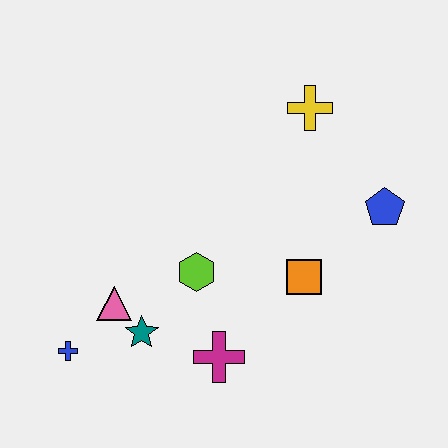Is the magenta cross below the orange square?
Yes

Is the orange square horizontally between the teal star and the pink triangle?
No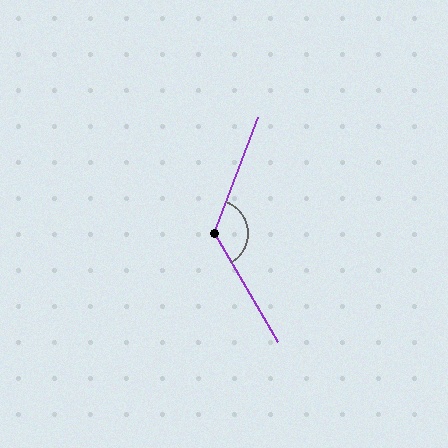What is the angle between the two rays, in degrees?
Approximately 129 degrees.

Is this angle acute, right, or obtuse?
It is obtuse.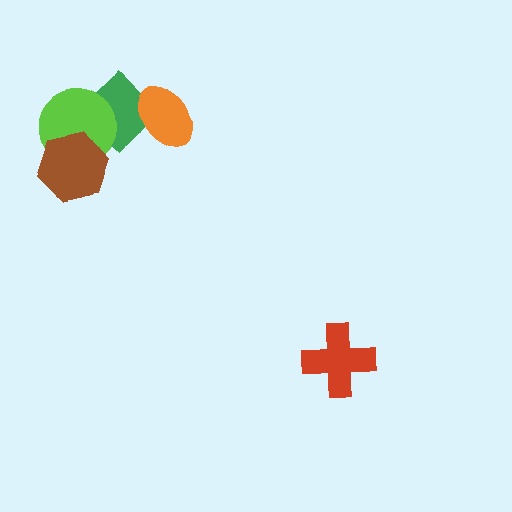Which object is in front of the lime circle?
The brown hexagon is in front of the lime circle.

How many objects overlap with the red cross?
0 objects overlap with the red cross.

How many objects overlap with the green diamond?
2 objects overlap with the green diamond.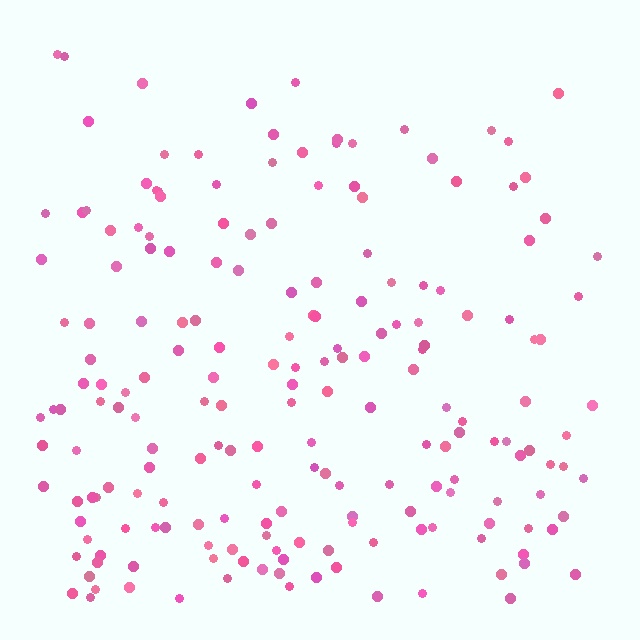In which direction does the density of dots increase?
From top to bottom, with the bottom side densest.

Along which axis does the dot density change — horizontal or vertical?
Vertical.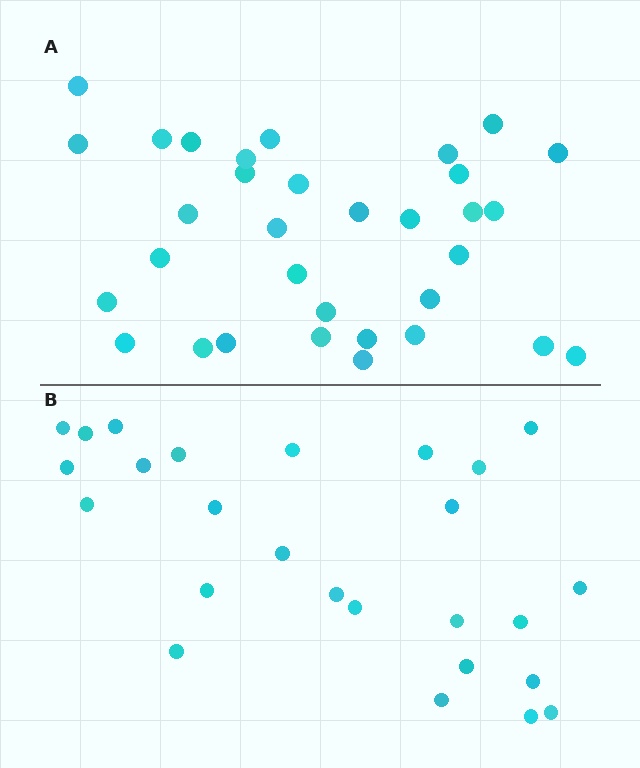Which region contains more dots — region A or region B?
Region A (the top region) has more dots.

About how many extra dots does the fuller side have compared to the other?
Region A has roughly 8 or so more dots than region B.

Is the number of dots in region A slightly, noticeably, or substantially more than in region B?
Region A has noticeably more, but not dramatically so. The ratio is roughly 1.3 to 1.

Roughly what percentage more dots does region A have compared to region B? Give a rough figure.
About 25% more.